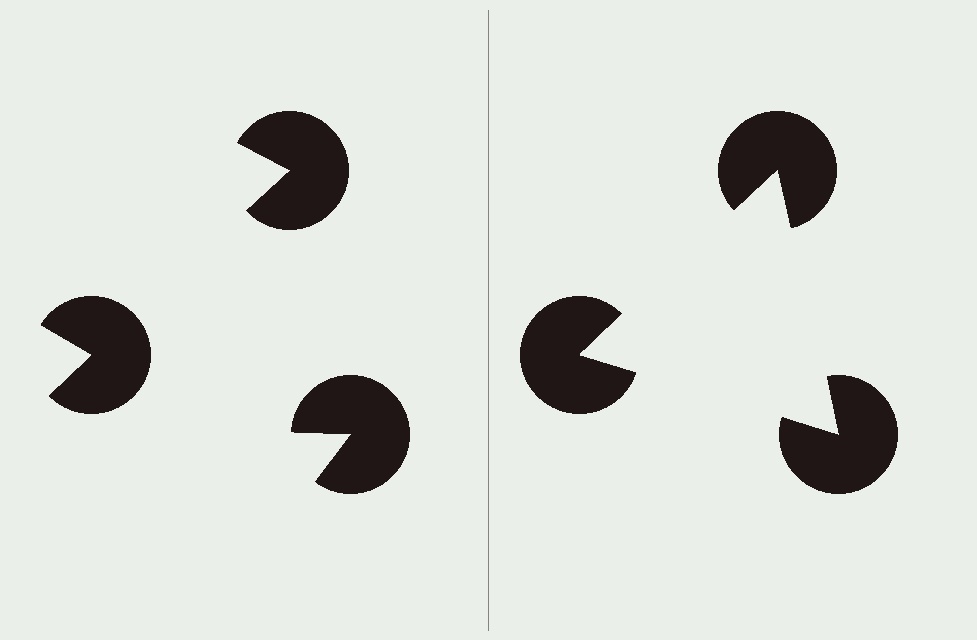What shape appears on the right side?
An illusory triangle.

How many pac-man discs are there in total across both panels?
6 — 3 on each side.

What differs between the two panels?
The pac-man discs are positioned identically on both sides; only the wedge orientations differ. On the right they align to a triangle; on the left they are misaligned.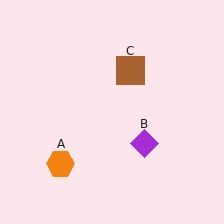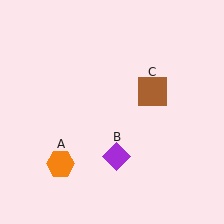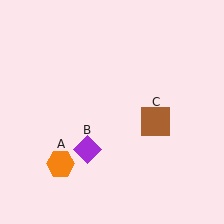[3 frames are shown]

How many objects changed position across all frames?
2 objects changed position: purple diamond (object B), brown square (object C).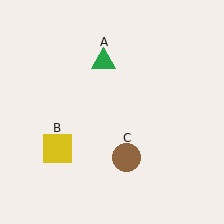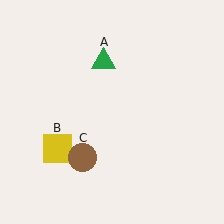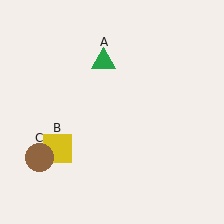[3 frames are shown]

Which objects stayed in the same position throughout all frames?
Green triangle (object A) and yellow square (object B) remained stationary.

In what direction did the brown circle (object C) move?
The brown circle (object C) moved left.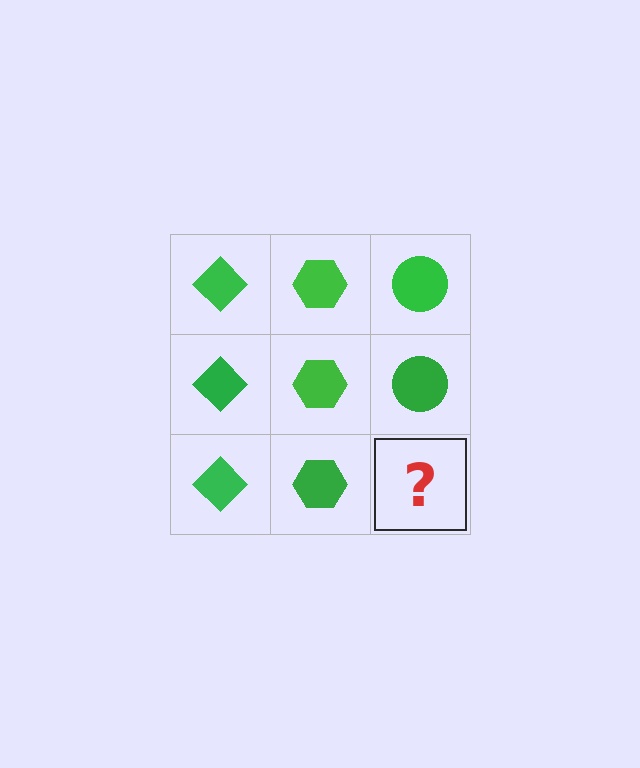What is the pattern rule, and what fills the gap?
The rule is that each column has a consistent shape. The gap should be filled with a green circle.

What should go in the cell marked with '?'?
The missing cell should contain a green circle.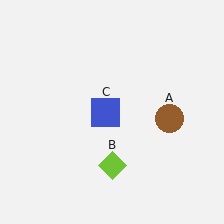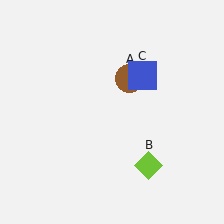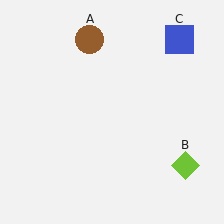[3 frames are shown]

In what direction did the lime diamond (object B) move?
The lime diamond (object B) moved right.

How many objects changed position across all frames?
3 objects changed position: brown circle (object A), lime diamond (object B), blue square (object C).